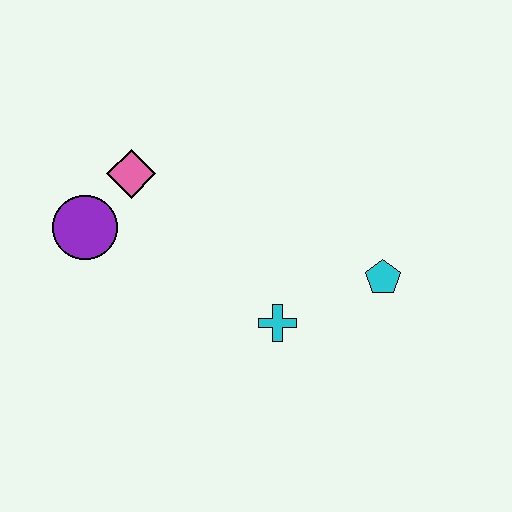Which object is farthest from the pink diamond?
The cyan pentagon is farthest from the pink diamond.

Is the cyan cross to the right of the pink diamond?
Yes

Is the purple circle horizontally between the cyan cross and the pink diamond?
No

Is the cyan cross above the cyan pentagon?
No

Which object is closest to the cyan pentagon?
The cyan cross is closest to the cyan pentagon.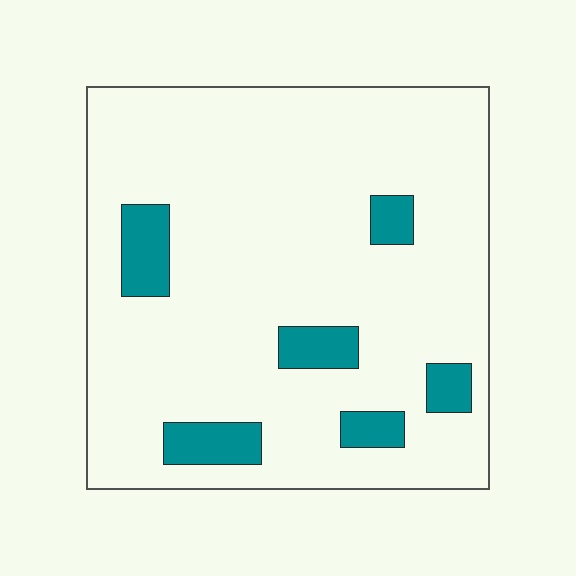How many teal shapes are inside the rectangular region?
6.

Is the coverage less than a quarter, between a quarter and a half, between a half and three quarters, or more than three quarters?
Less than a quarter.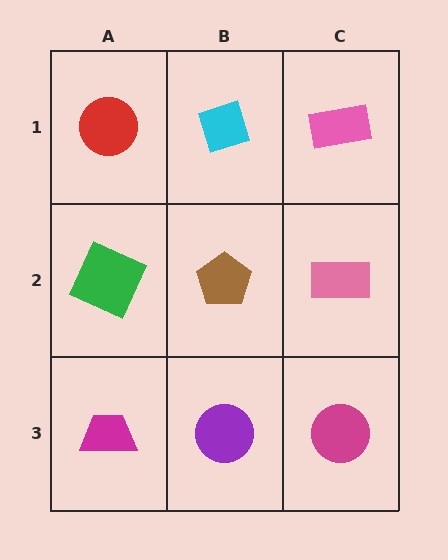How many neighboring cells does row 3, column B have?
3.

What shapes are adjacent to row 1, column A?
A green square (row 2, column A), a cyan diamond (row 1, column B).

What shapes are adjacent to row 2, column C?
A pink rectangle (row 1, column C), a magenta circle (row 3, column C), a brown pentagon (row 2, column B).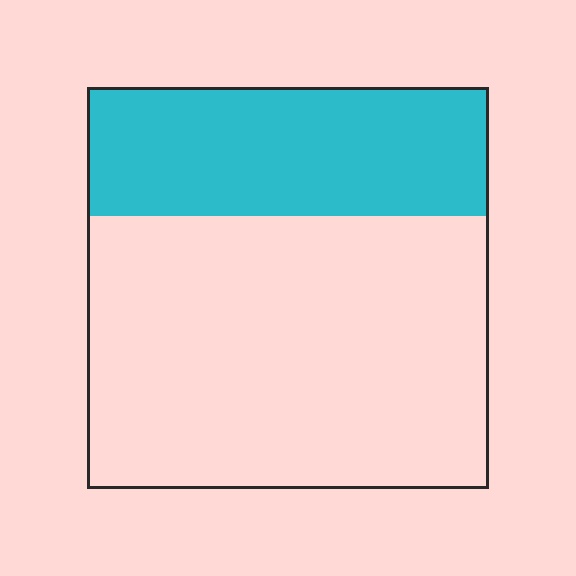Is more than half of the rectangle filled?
No.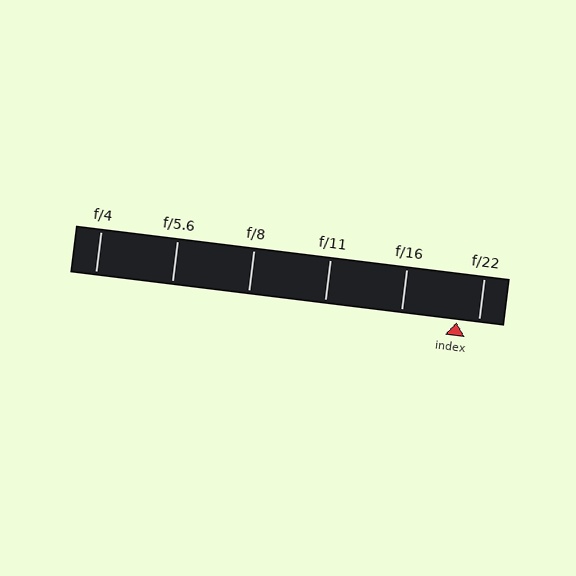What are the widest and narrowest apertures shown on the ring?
The widest aperture shown is f/4 and the narrowest is f/22.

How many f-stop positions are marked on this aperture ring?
There are 6 f-stop positions marked.